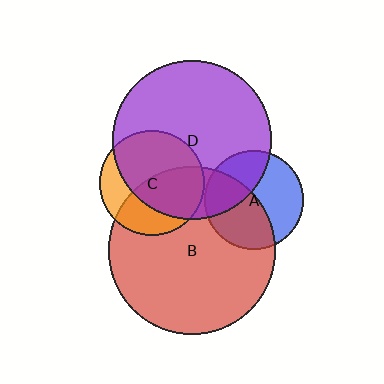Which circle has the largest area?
Circle B (red).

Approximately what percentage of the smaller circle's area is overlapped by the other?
Approximately 45%.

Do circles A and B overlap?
Yes.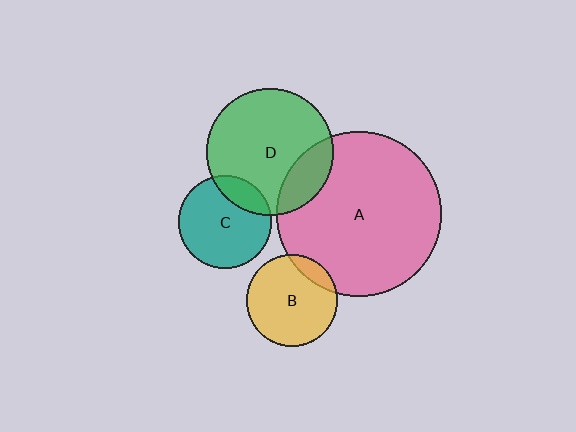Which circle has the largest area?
Circle A (pink).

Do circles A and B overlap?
Yes.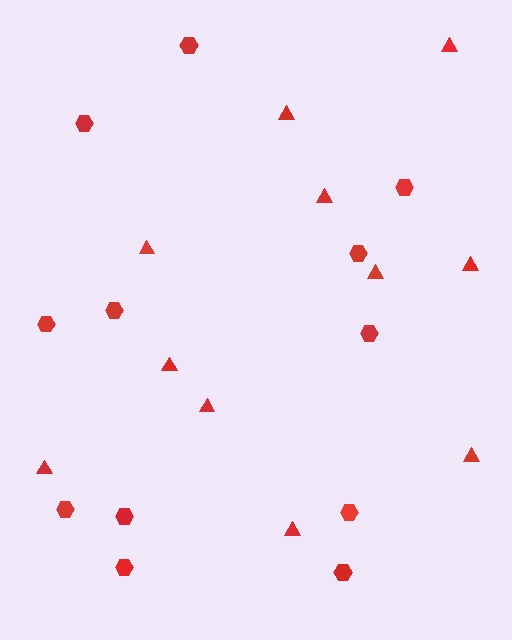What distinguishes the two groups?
There are 2 groups: one group of hexagons (12) and one group of triangles (11).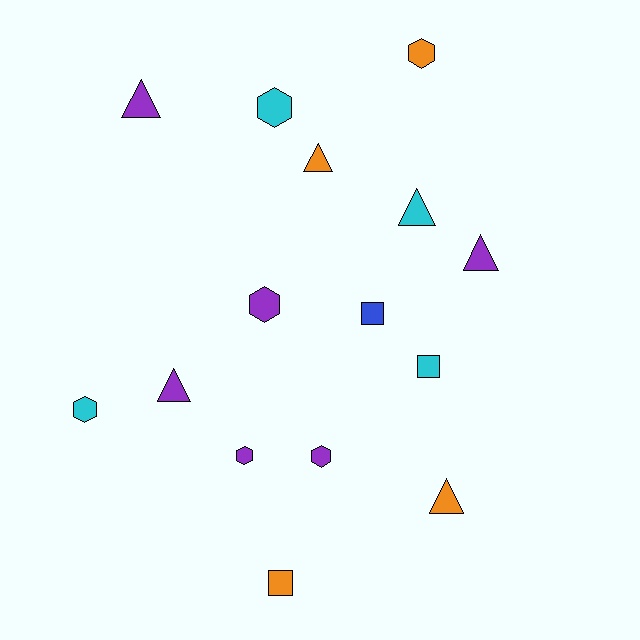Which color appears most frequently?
Purple, with 6 objects.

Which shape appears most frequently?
Triangle, with 6 objects.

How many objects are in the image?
There are 15 objects.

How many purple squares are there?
There are no purple squares.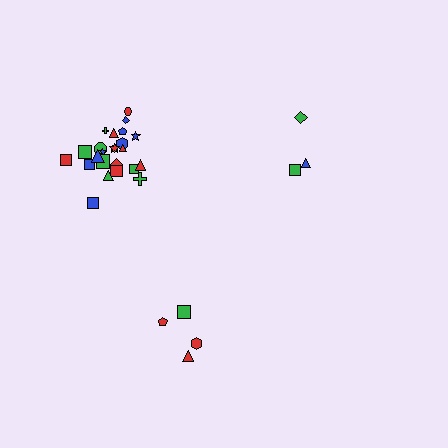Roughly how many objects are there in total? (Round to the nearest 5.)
Roughly 30 objects in total.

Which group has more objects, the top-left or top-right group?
The top-left group.